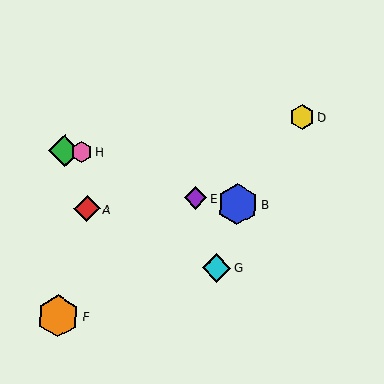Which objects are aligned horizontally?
Objects C, H are aligned horizontally.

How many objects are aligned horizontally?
2 objects (C, H) are aligned horizontally.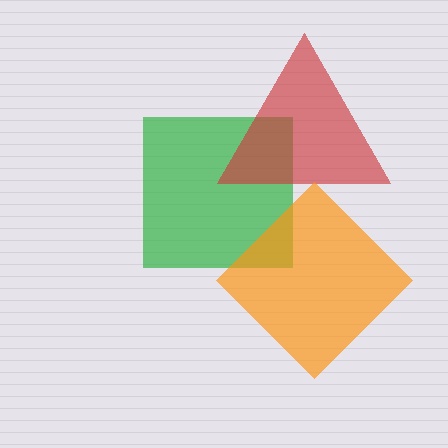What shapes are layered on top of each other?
The layered shapes are: a green square, a red triangle, an orange diamond.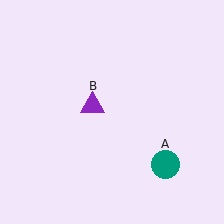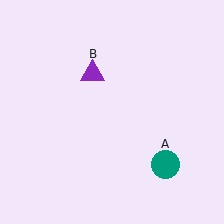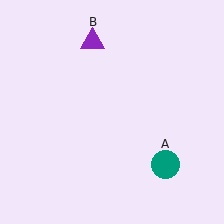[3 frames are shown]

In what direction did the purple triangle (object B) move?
The purple triangle (object B) moved up.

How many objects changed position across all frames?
1 object changed position: purple triangle (object B).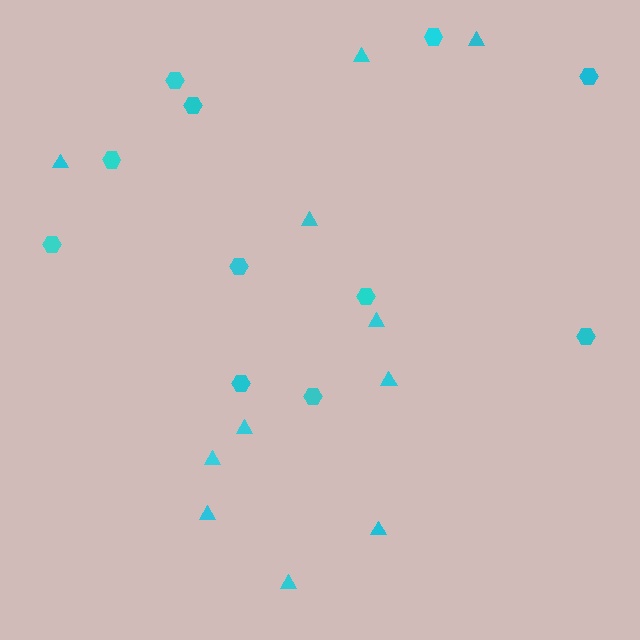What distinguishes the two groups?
There are 2 groups: one group of triangles (11) and one group of hexagons (11).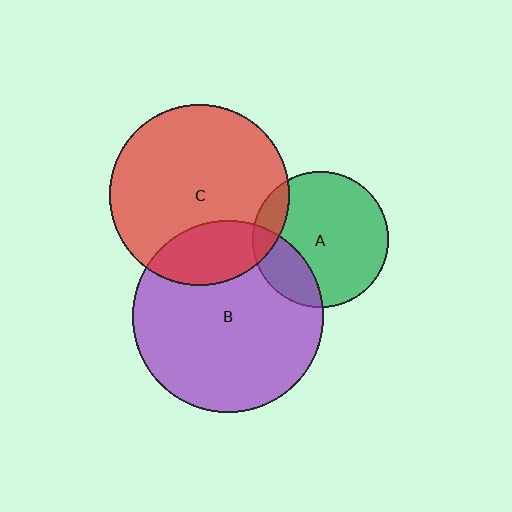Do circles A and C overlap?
Yes.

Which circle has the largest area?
Circle B (purple).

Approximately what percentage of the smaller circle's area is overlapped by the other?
Approximately 15%.